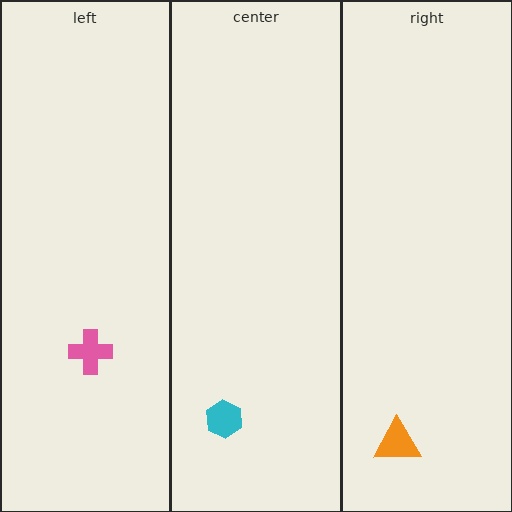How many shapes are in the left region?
1.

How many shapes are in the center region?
1.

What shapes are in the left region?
The pink cross.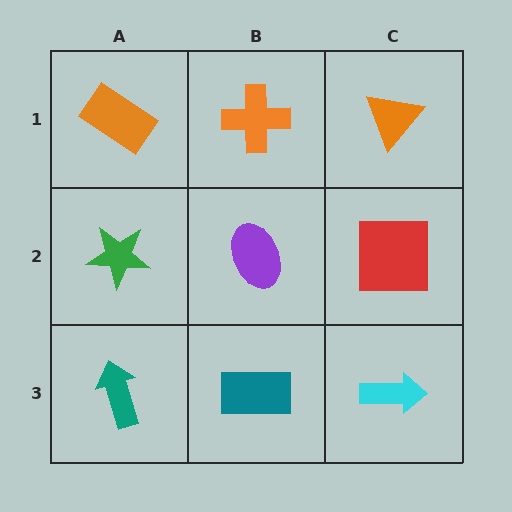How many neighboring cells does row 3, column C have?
2.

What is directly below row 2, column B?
A teal rectangle.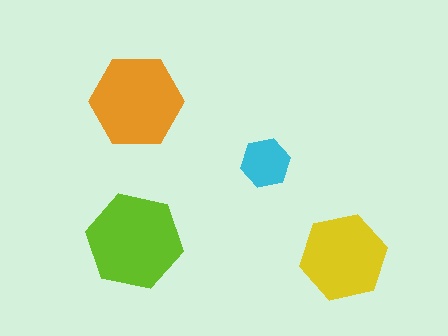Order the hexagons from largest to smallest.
the lime one, the orange one, the yellow one, the cyan one.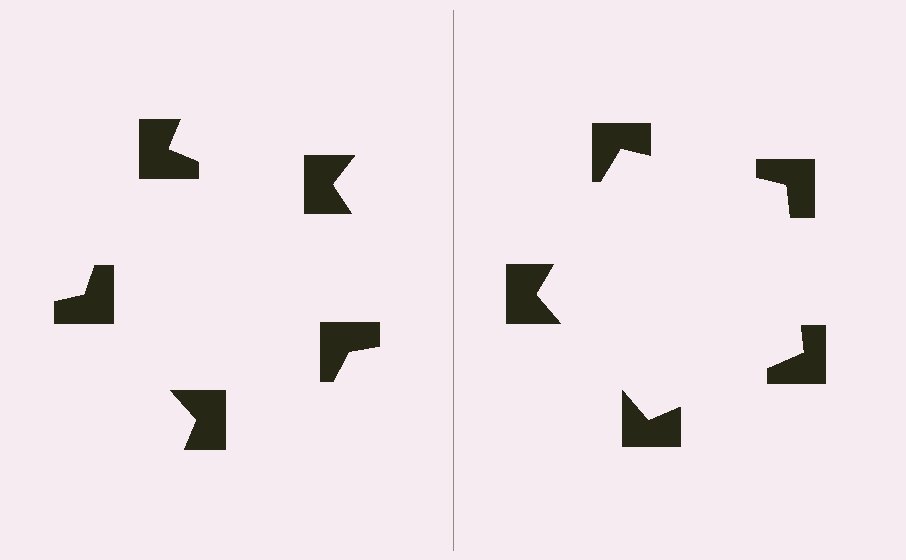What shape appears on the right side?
An illusory pentagon.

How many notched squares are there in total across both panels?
10 — 5 on each side.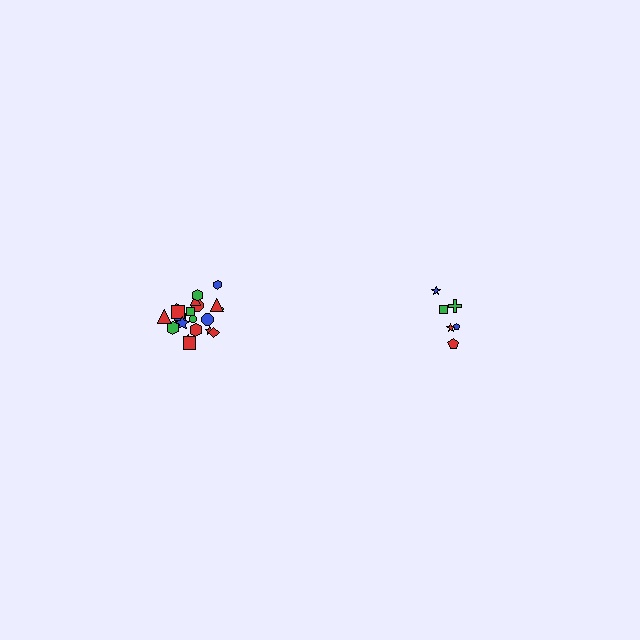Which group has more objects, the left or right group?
The left group.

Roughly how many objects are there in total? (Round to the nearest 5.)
Roughly 30 objects in total.